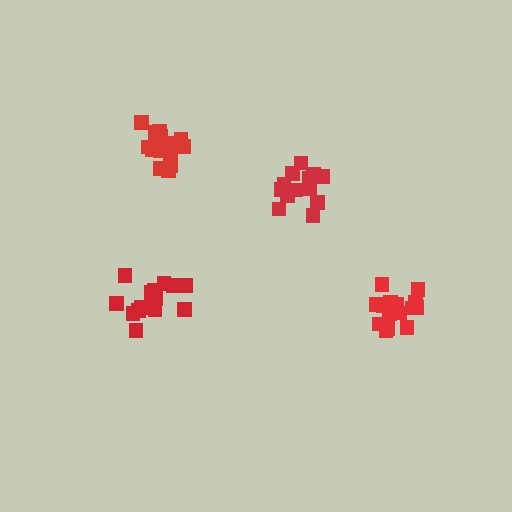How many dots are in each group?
Group 1: 18 dots, Group 2: 19 dots, Group 3: 13 dots, Group 4: 16 dots (66 total).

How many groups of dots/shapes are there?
There are 4 groups.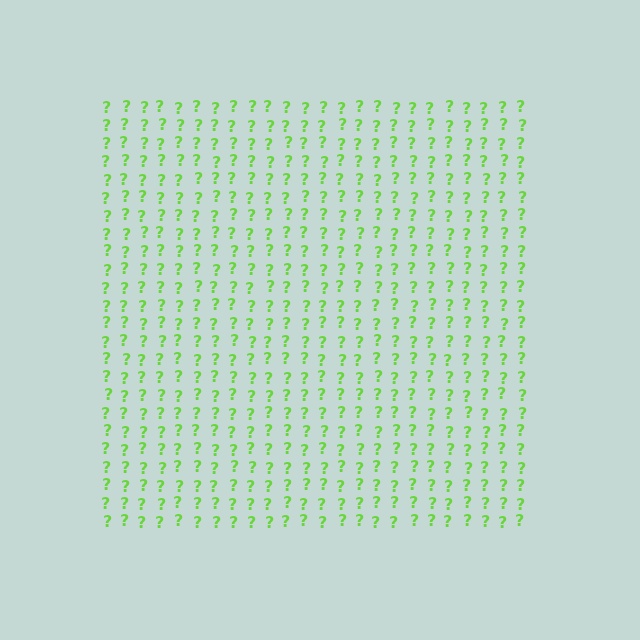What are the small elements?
The small elements are question marks.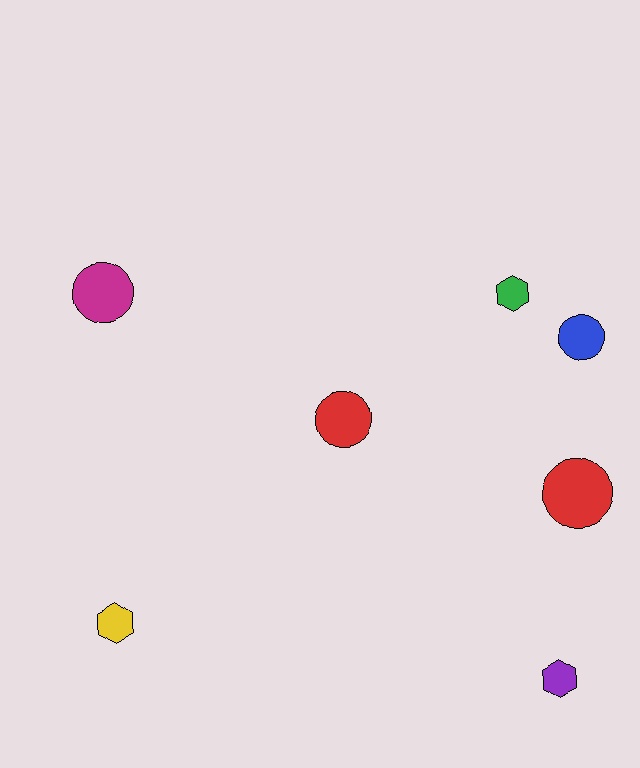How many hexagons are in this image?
There are 3 hexagons.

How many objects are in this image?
There are 7 objects.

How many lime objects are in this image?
There are no lime objects.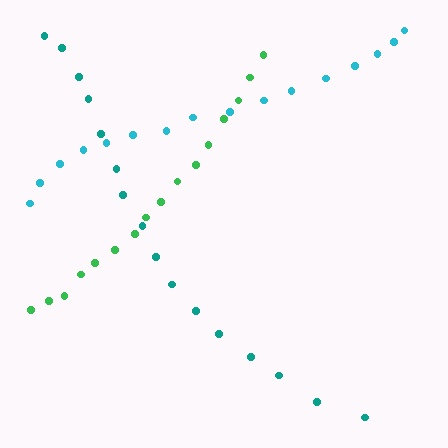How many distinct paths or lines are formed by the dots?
There are 3 distinct paths.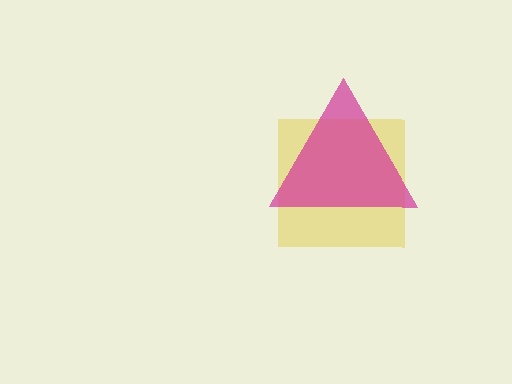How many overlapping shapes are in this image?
There are 2 overlapping shapes in the image.